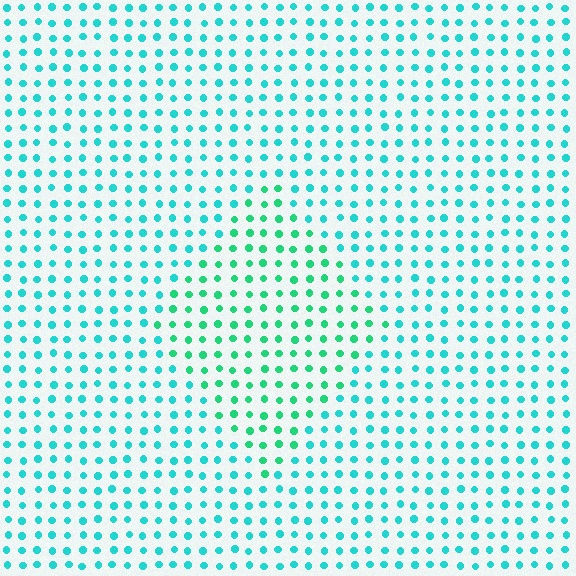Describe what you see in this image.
The image is filled with small cyan elements in a uniform arrangement. A diamond-shaped region is visible where the elements are tinted to a slightly different hue, forming a subtle color boundary.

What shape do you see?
I see a diamond.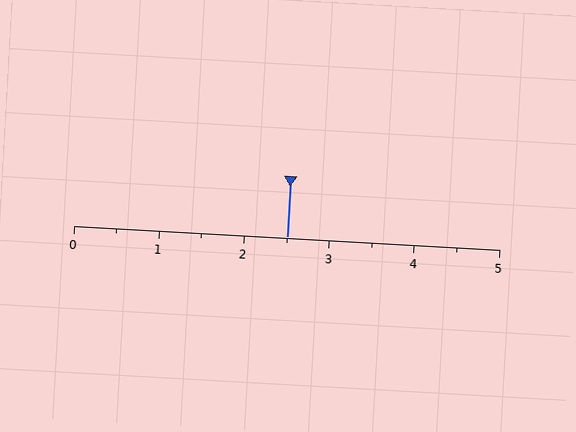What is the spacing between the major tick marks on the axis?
The major ticks are spaced 1 apart.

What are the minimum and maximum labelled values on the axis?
The axis runs from 0 to 5.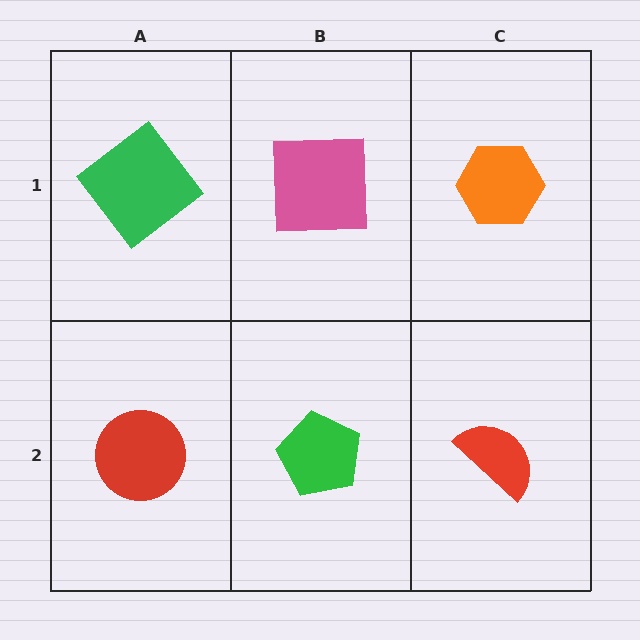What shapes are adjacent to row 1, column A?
A red circle (row 2, column A), a pink square (row 1, column B).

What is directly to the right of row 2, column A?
A green pentagon.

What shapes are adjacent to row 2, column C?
An orange hexagon (row 1, column C), a green pentagon (row 2, column B).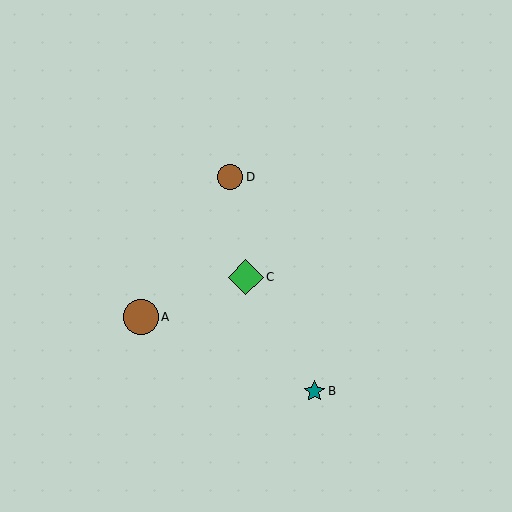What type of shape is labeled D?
Shape D is a brown circle.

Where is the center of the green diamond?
The center of the green diamond is at (246, 277).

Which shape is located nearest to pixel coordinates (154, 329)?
The brown circle (labeled A) at (141, 317) is nearest to that location.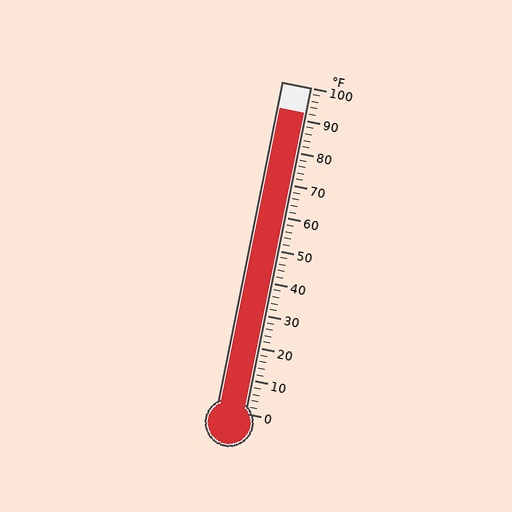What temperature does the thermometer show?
The thermometer shows approximately 92°F.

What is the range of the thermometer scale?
The thermometer scale ranges from 0°F to 100°F.